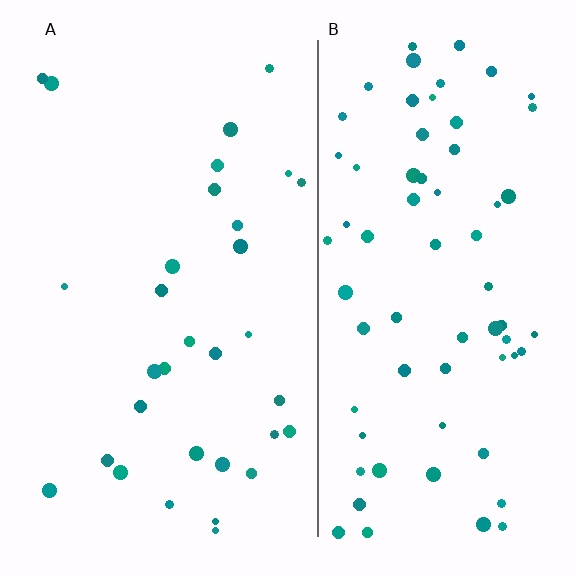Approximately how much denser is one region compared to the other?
Approximately 2.2× — region B over region A.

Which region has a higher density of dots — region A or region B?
B (the right).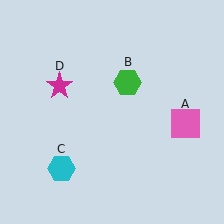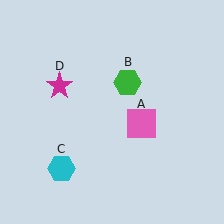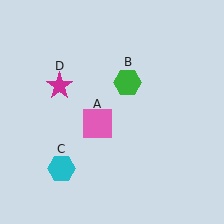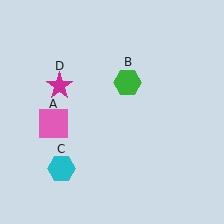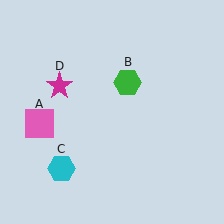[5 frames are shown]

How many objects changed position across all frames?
1 object changed position: pink square (object A).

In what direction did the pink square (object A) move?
The pink square (object A) moved left.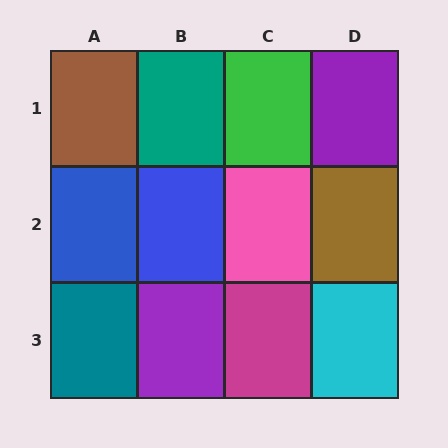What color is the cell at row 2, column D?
Brown.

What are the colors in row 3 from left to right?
Teal, purple, magenta, cyan.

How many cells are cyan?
1 cell is cyan.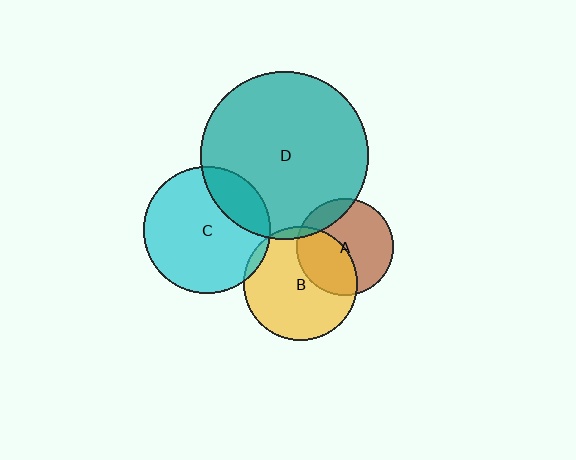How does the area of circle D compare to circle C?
Approximately 1.7 times.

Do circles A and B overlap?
Yes.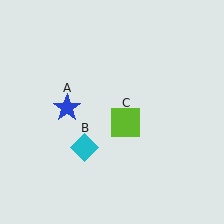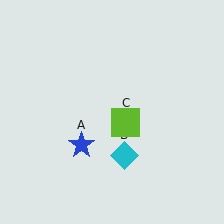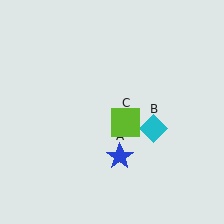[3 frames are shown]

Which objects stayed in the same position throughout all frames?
Lime square (object C) remained stationary.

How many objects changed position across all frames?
2 objects changed position: blue star (object A), cyan diamond (object B).